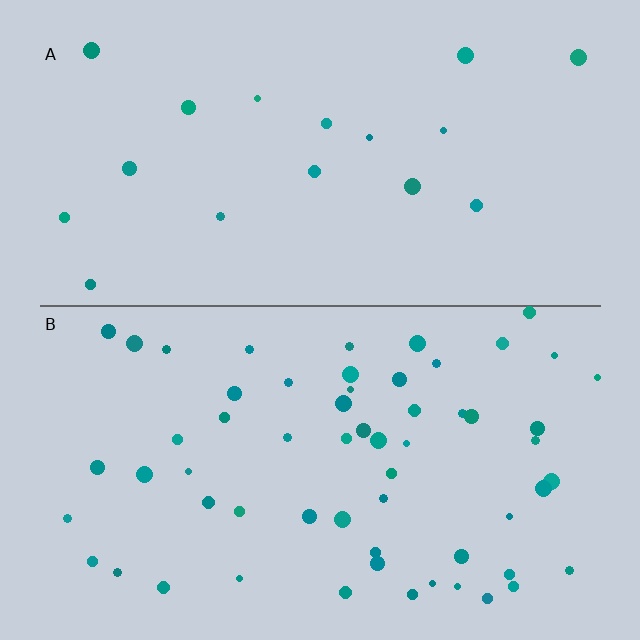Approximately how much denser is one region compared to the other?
Approximately 3.4× — region B over region A.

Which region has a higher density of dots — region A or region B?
B (the bottom).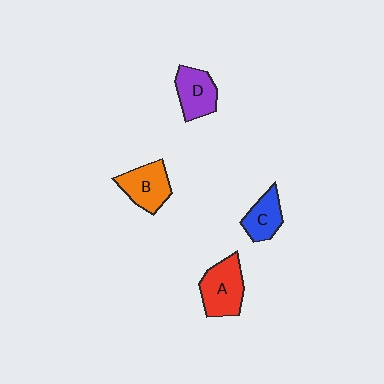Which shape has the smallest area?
Shape C (blue).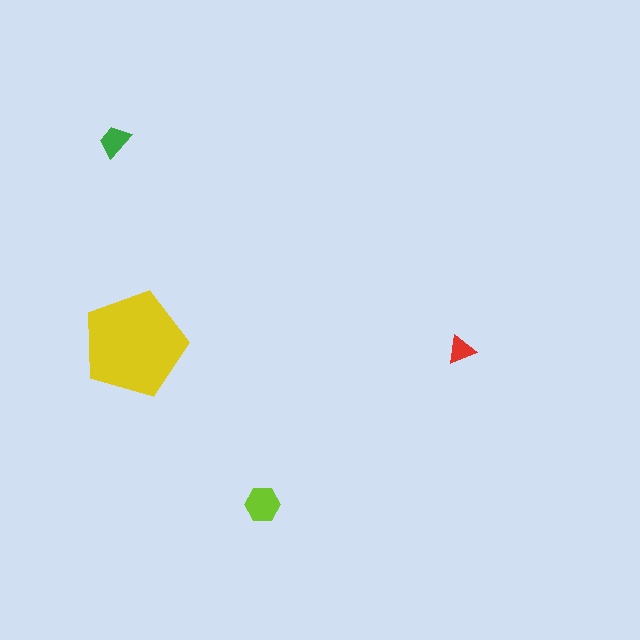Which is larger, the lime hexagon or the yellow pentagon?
The yellow pentagon.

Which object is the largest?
The yellow pentagon.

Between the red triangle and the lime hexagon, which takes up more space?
The lime hexagon.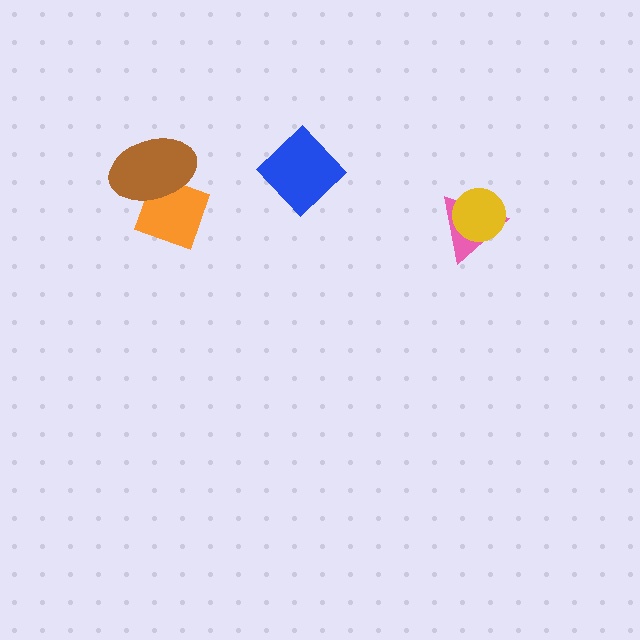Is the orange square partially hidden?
Yes, it is partially covered by another shape.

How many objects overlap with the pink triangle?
1 object overlaps with the pink triangle.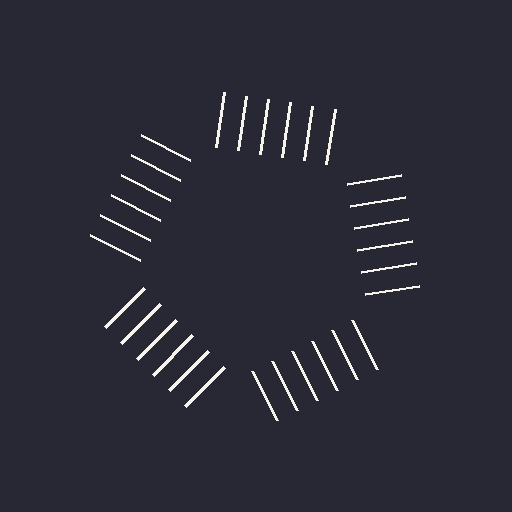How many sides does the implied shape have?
5 sides — the line-ends trace a pentagon.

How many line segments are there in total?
30 — 6 along each of the 5 edges.